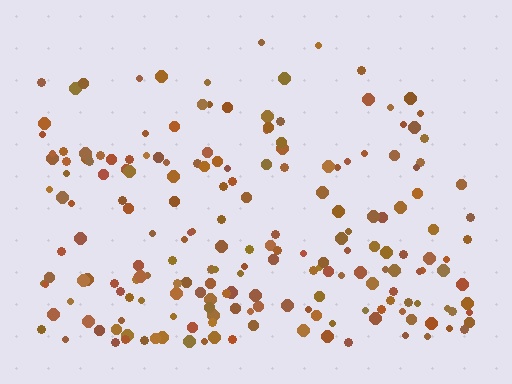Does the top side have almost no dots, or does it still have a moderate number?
Still a moderate number, just noticeably fewer than the bottom.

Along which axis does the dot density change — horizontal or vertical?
Vertical.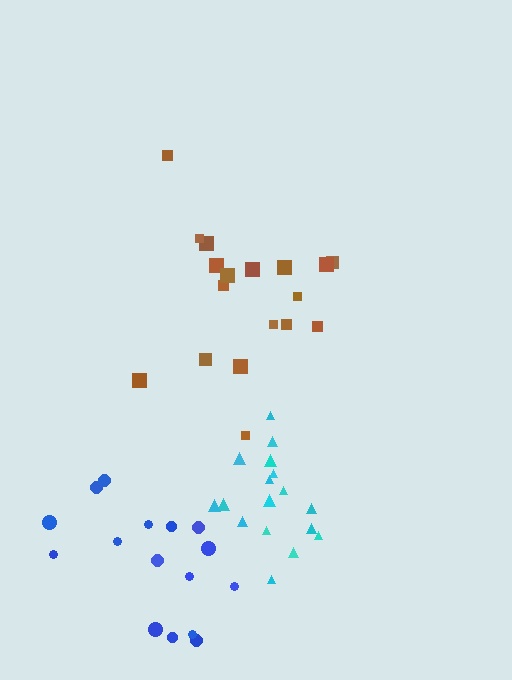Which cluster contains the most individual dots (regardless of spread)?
Brown (18).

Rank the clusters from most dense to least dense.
brown, blue, cyan.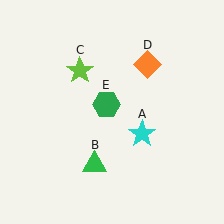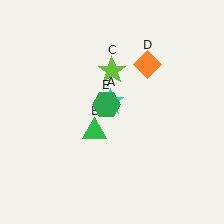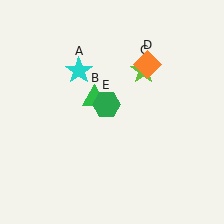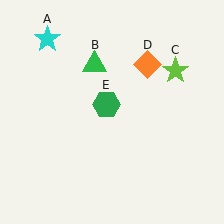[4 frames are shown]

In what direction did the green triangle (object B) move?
The green triangle (object B) moved up.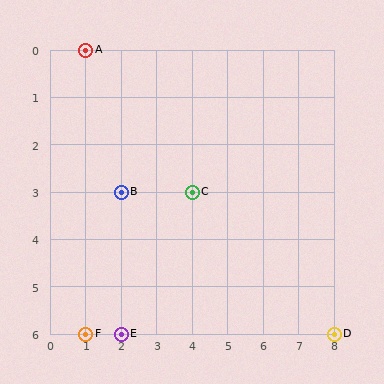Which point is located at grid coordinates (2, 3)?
Point B is at (2, 3).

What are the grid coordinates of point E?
Point E is at grid coordinates (2, 6).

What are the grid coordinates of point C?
Point C is at grid coordinates (4, 3).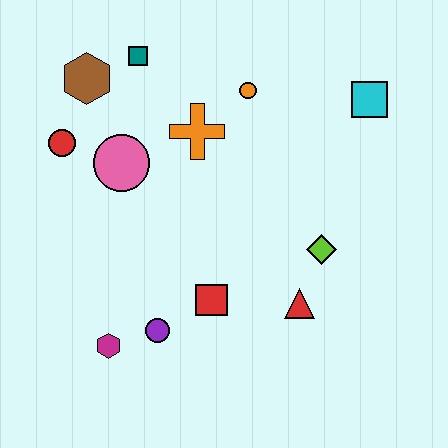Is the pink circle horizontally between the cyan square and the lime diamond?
No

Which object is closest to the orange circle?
The orange cross is closest to the orange circle.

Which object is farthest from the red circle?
The cyan square is farthest from the red circle.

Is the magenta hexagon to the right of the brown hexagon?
Yes